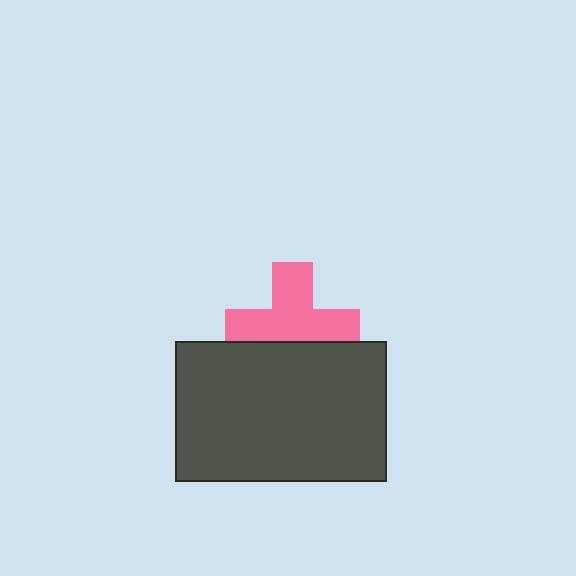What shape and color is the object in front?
The object in front is a dark gray rectangle.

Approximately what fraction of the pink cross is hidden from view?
Roughly 33% of the pink cross is hidden behind the dark gray rectangle.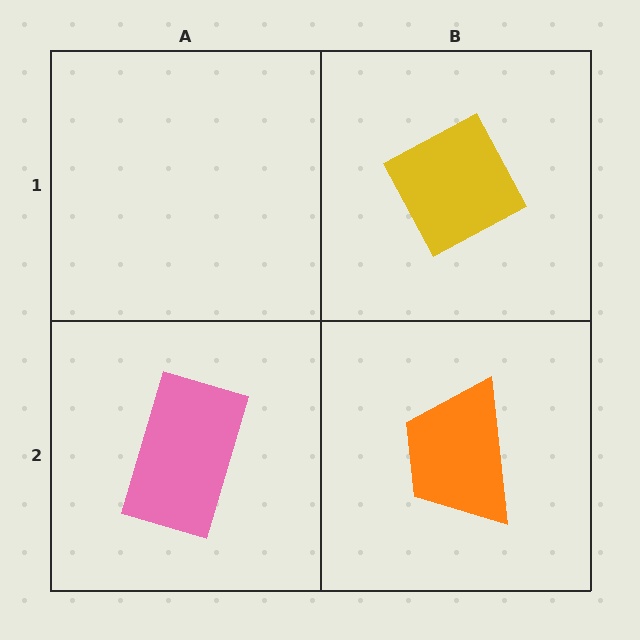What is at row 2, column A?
A pink rectangle.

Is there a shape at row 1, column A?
No, that cell is empty.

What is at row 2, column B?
An orange trapezoid.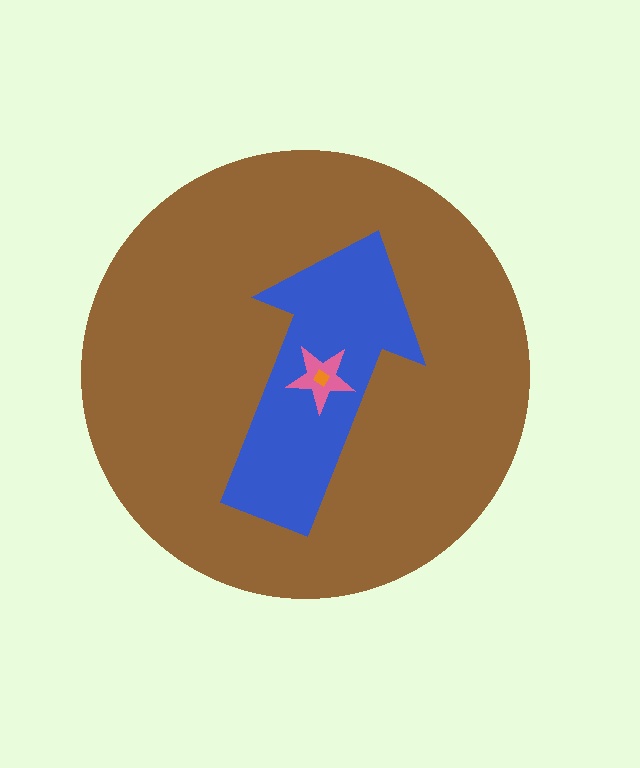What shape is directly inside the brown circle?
The blue arrow.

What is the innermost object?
The orange diamond.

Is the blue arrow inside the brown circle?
Yes.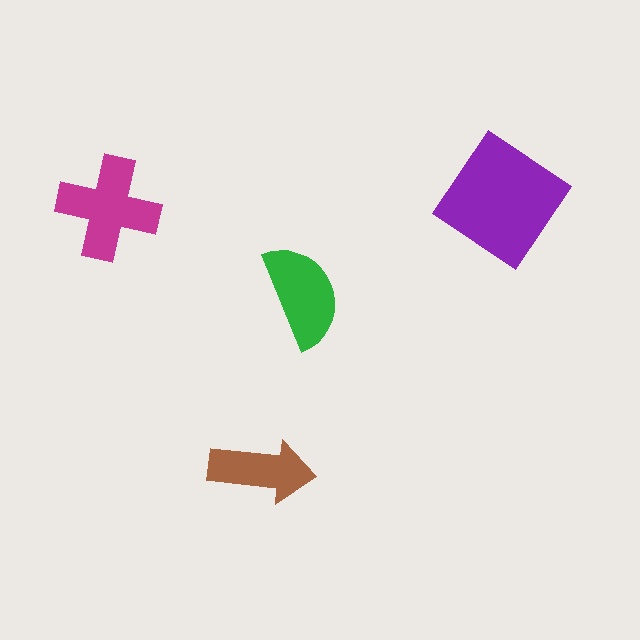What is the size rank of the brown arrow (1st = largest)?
4th.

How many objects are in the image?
There are 4 objects in the image.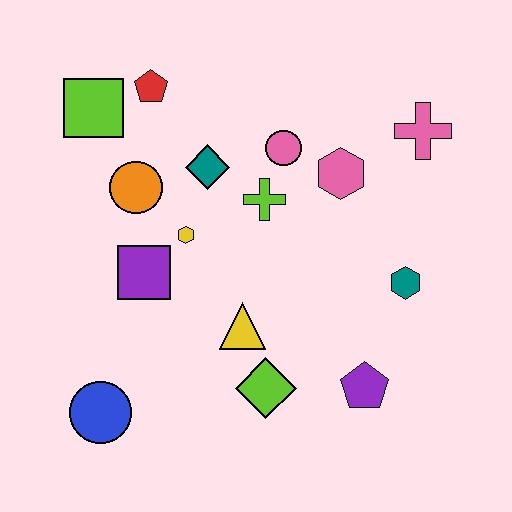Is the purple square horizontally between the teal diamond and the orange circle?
Yes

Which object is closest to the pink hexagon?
The pink circle is closest to the pink hexagon.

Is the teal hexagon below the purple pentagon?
No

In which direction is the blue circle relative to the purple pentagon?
The blue circle is to the left of the purple pentagon.